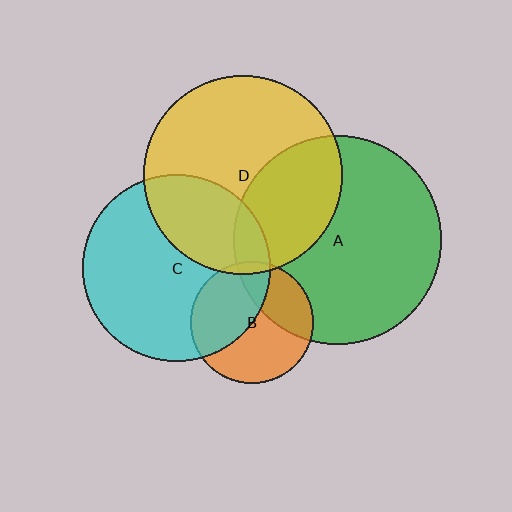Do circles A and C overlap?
Yes.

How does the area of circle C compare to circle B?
Approximately 2.3 times.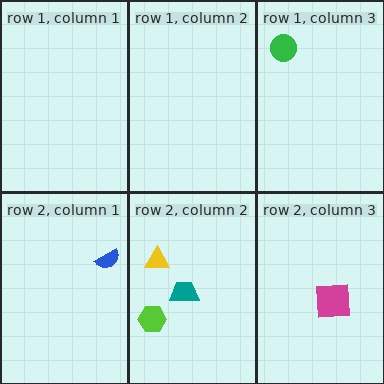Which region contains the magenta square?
The row 2, column 3 region.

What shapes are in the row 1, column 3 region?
The green circle.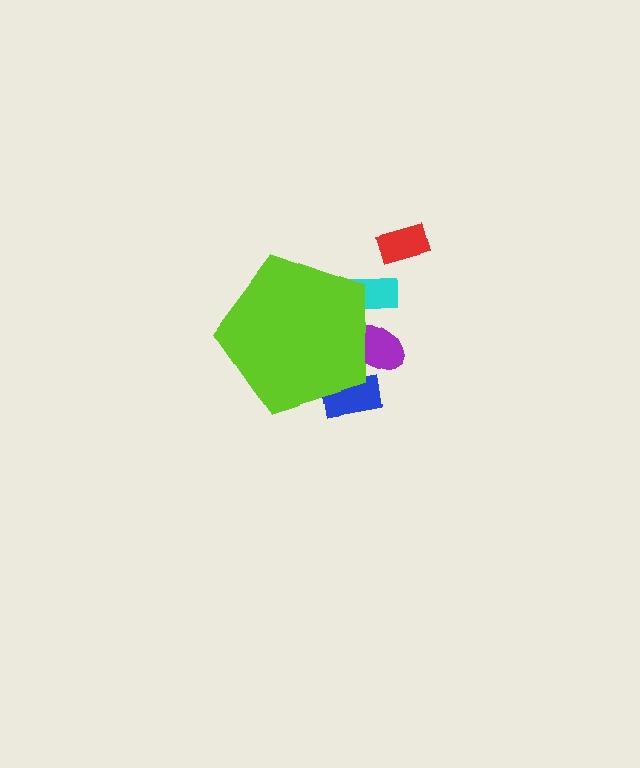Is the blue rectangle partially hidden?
Yes, the blue rectangle is partially hidden behind the lime pentagon.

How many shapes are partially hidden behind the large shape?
3 shapes are partially hidden.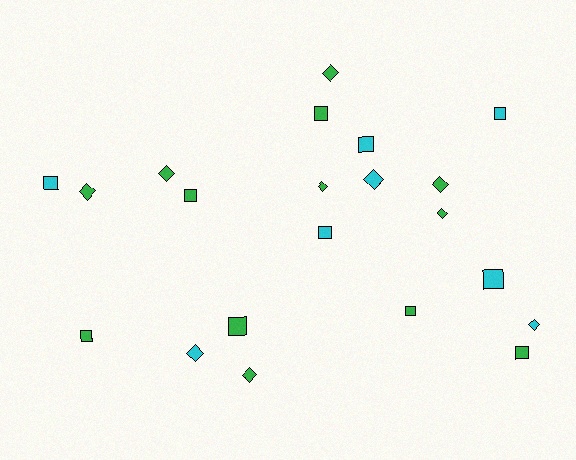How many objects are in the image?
There are 21 objects.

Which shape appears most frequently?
Square, with 11 objects.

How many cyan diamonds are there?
There are 3 cyan diamonds.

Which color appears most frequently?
Green, with 13 objects.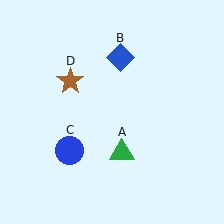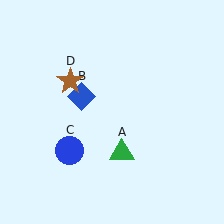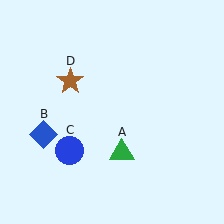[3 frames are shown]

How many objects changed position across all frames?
1 object changed position: blue diamond (object B).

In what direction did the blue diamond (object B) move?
The blue diamond (object B) moved down and to the left.